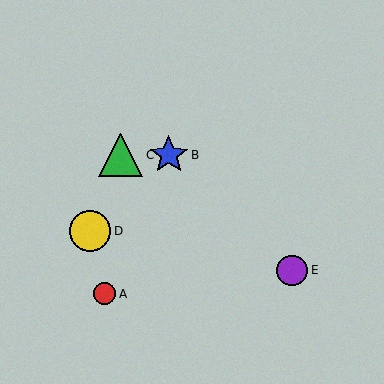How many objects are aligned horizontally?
2 objects (B, C) are aligned horizontally.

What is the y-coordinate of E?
Object E is at y≈270.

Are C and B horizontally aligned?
Yes, both are at y≈155.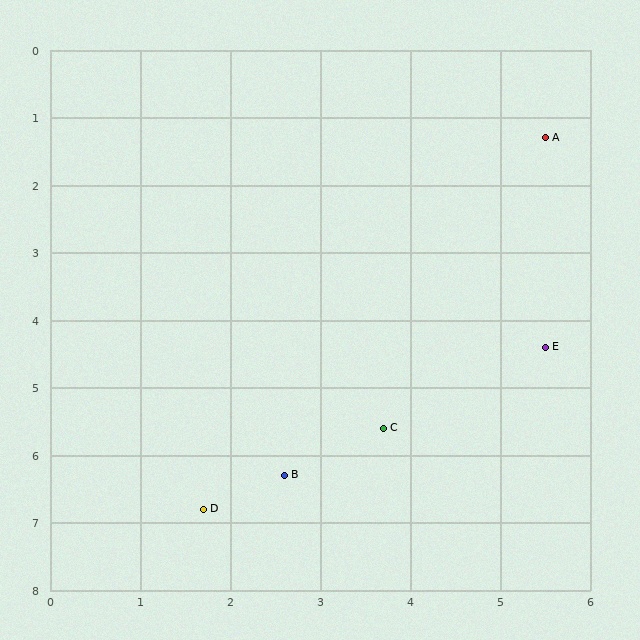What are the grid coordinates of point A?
Point A is at approximately (5.5, 1.3).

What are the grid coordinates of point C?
Point C is at approximately (3.7, 5.6).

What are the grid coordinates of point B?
Point B is at approximately (2.6, 6.3).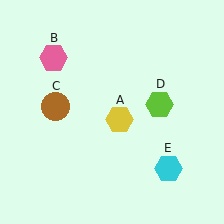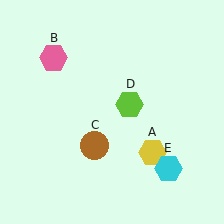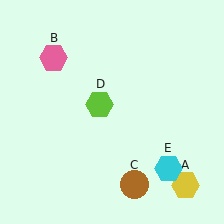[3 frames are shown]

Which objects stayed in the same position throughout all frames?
Pink hexagon (object B) and cyan hexagon (object E) remained stationary.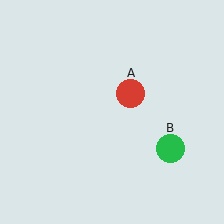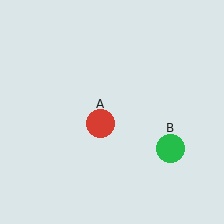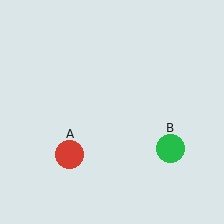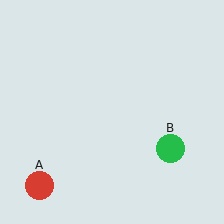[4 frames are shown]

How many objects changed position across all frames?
1 object changed position: red circle (object A).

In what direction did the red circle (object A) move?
The red circle (object A) moved down and to the left.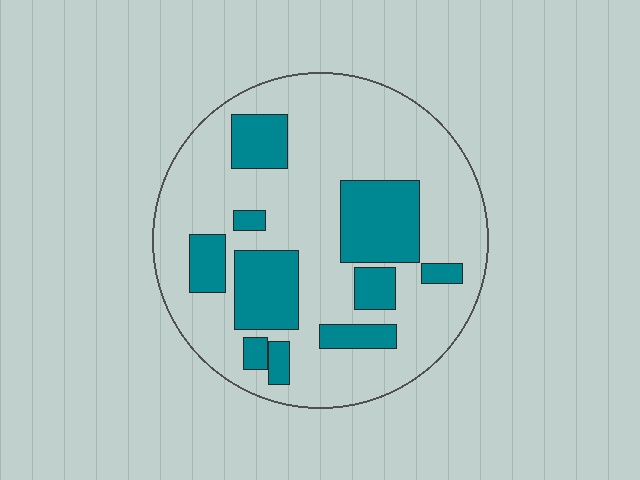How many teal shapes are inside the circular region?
10.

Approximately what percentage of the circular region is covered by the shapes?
Approximately 25%.